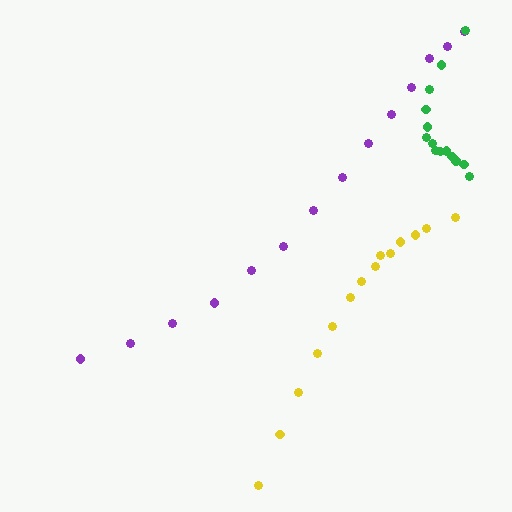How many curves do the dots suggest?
There are 3 distinct paths.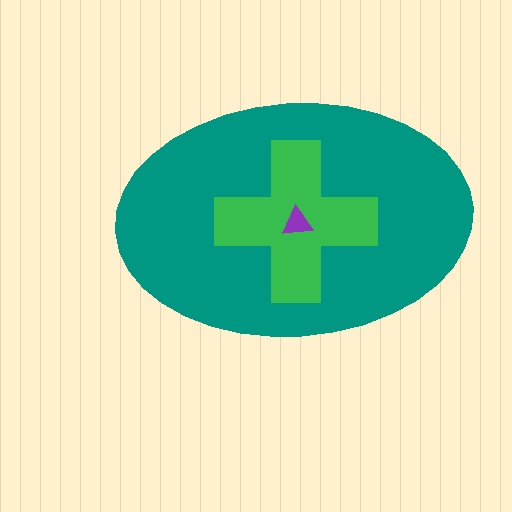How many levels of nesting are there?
3.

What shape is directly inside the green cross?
The purple triangle.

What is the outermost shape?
The teal ellipse.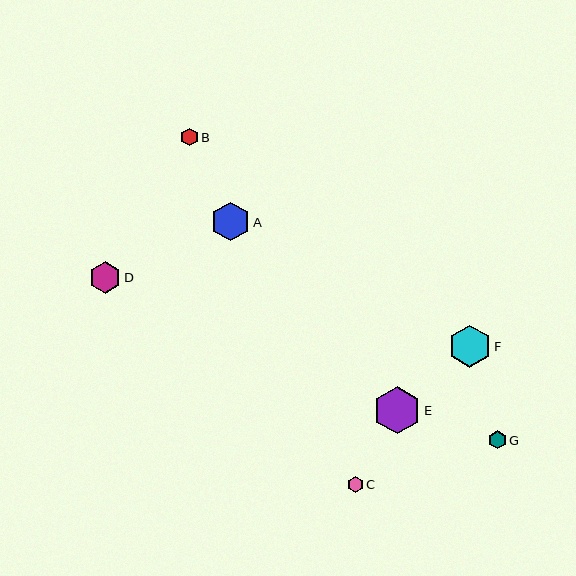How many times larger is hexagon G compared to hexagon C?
Hexagon G is approximately 1.2 times the size of hexagon C.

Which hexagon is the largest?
Hexagon E is the largest with a size of approximately 47 pixels.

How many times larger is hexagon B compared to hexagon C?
Hexagon B is approximately 1.2 times the size of hexagon C.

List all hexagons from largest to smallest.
From largest to smallest: E, F, A, D, G, B, C.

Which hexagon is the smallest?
Hexagon C is the smallest with a size of approximately 15 pixels.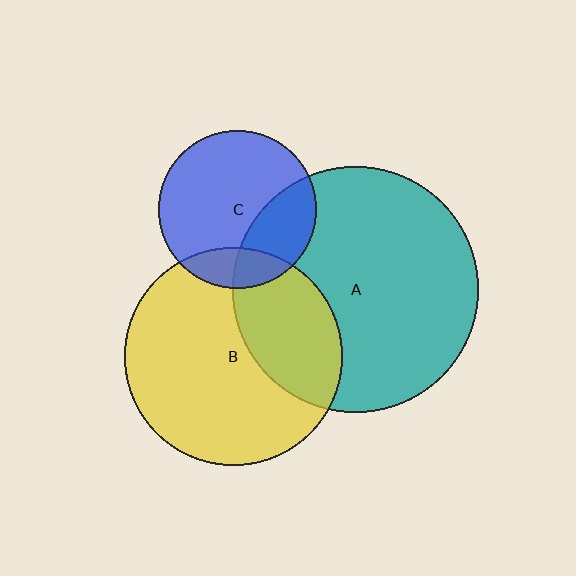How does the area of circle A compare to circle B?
Approximately 1.3 times.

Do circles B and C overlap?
Yes.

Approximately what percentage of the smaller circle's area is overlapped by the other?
Approximately 15%.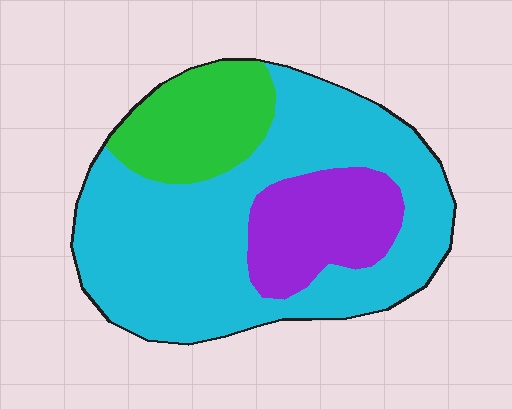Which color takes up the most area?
Cyan, at roughly 65%.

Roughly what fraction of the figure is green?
Green takes up about one sixth (1/6) of the figure.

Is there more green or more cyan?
Cyan.